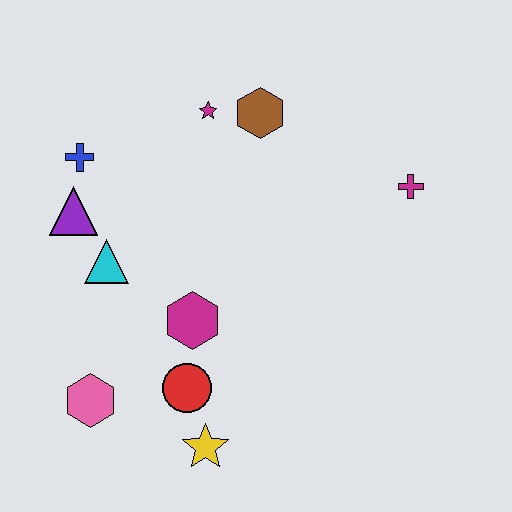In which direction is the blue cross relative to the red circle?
The blue cross is above the red circle.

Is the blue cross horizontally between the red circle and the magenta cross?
No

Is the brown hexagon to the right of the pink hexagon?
Yes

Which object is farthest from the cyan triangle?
The magenta cross is farthest from the cyan triangle.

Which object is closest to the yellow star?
The red circle is closest to the yellow star.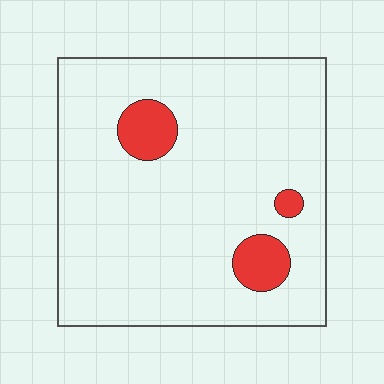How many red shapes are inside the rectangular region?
3.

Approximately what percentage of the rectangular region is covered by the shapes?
Approximately 10%.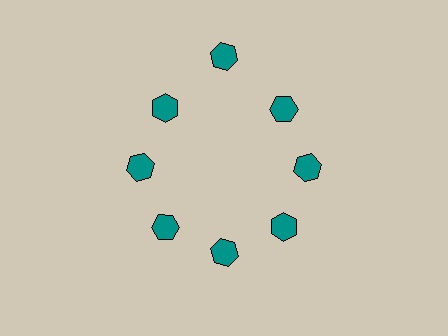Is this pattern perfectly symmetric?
No. The 8 teal hexagons are arranged in a ring, but one element near the 12 o'clock position is pushed outward from the center, breaking the 8-fold rotational symmetry.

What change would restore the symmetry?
The symmetry would be restored by moving it inward, back onto the ring so that all 8 hexagons sit at equal angles and equal distance from the center.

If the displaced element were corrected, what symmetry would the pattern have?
It would have 8-fold rotational symmetry — the pattern would map onto itself every 45 degrees.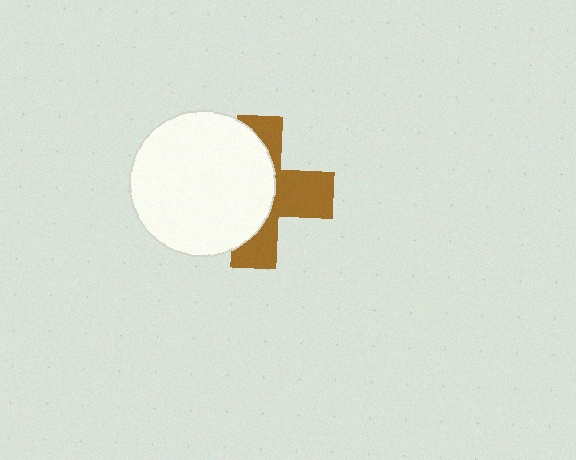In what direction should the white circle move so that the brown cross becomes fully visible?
The white circle should move left. That is the shortest direction to clear the overlap and leave the brown cross fully visible.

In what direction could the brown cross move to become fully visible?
The brown cross could move right. That would shift it out from behind the white circle entirely.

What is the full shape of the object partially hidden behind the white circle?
The partially hidden object is a brown cross.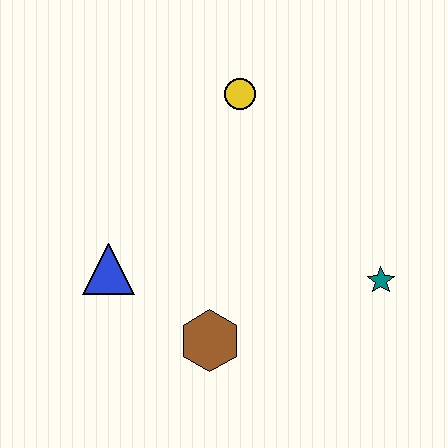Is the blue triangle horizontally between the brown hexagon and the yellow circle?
No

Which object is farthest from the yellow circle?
The brown hexagon is farthest from the yellow circle.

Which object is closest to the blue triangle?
The brown hexagon is closest to the blue triangle.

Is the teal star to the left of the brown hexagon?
No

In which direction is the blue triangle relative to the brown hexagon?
The blue triangle is to the left of the brown hexagon.